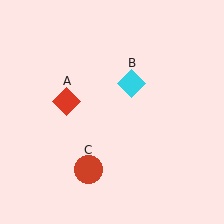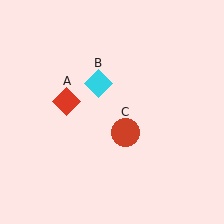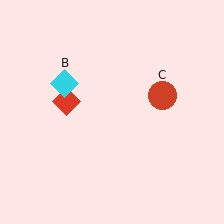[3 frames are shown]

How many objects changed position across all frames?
2 objects changed position: cyan diamond (object B), red circle (object C).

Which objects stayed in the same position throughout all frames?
Red diamond (object A) remained stationary.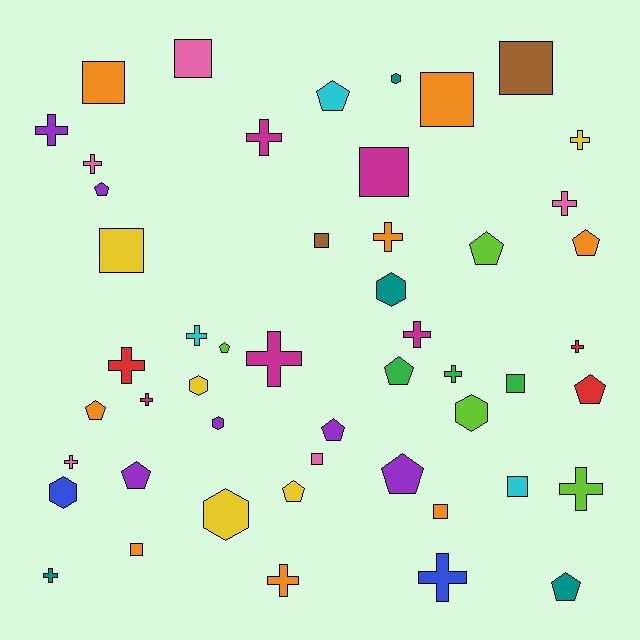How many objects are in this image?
There are 50 objects.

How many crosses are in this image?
There are 18 crosses.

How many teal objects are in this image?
There are 4 teal objects.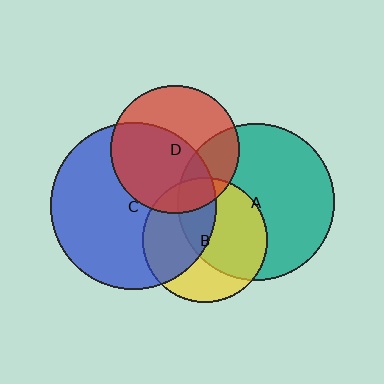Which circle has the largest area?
Circle C (blue).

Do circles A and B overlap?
Yes.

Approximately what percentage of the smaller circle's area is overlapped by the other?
Approximately 55%.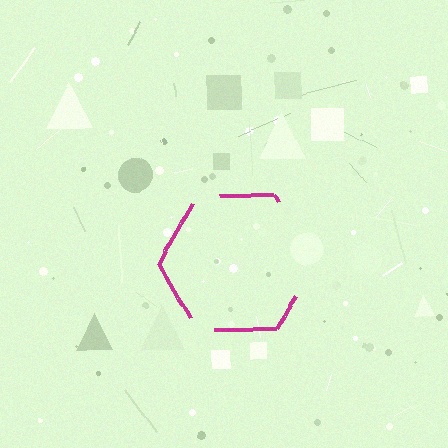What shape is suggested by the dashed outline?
The dashed outline suggests a hexagon.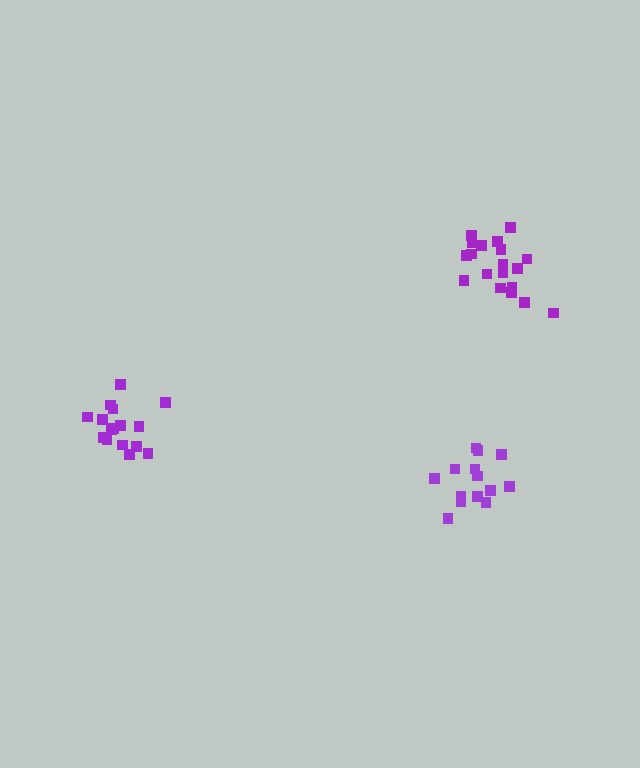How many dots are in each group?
Group 1: 18 dots, Group 2: 14 dots, Group 3: 19 dots (51 total).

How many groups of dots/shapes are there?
There are 3 groups.